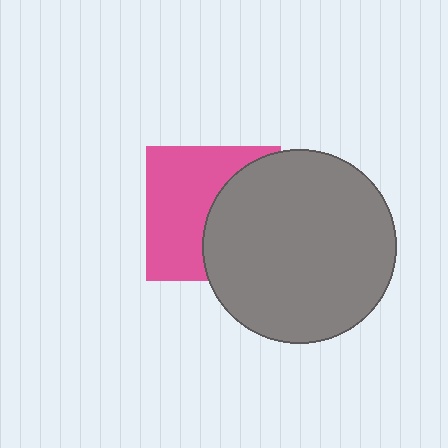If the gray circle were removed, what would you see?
You would see the complete pink square.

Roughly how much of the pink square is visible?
About half of it is visible (roughly 54%).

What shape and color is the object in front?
The object in front is a gray circle.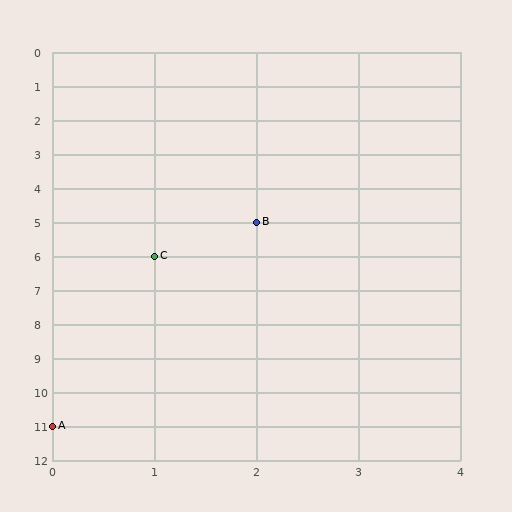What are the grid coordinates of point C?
Point C is at grid coordinates (1, 6).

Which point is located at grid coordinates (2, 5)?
Point B is at (2, 5).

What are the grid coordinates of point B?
Point B is at grid coordinates (2, 5).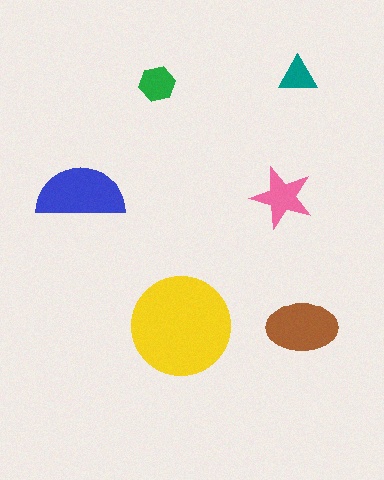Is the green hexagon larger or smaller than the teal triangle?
Larger.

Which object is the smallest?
The teal triangle.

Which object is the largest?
The yellow circle.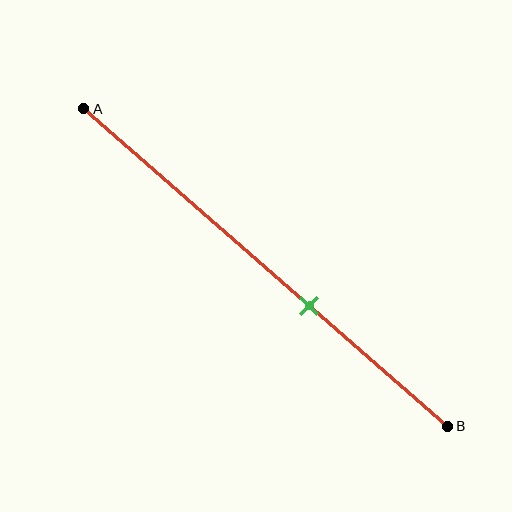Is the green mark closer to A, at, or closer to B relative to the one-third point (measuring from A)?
The green mark is closer to point B than the one-third point of segment AB.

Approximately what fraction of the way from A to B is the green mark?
The green mark is approximately 60% of the way from A to B.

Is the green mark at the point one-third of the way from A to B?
No, the mark is at about 60% from A, not at the 33% one-third point.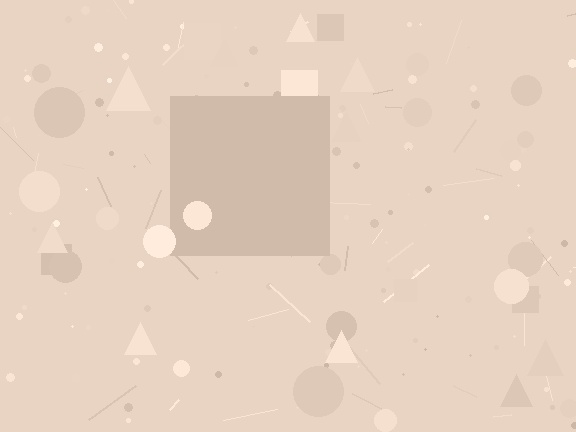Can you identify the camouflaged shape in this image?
The camouflaged shape is a square.